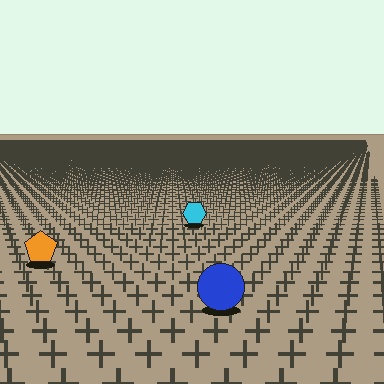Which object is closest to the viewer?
The blue circle is closest. The texture marks near it are larger and more spread out.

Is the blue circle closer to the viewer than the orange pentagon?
Yes. The blue circle is closer — you can tell from the texture gradient: the ground texture is coarser near it.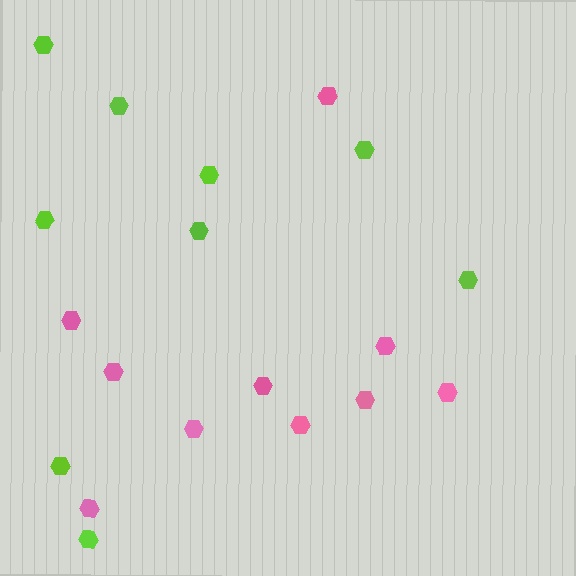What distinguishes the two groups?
There are 2 groups: one group of pink hexagons (10) and one group of lime hexagons (9).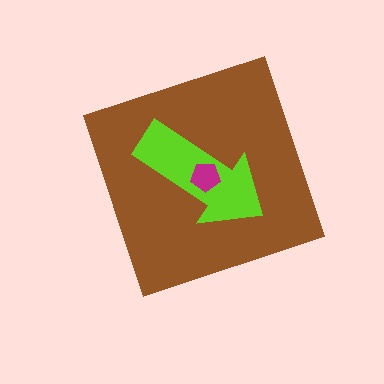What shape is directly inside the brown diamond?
The lime arrow.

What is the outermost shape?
The brown diamond.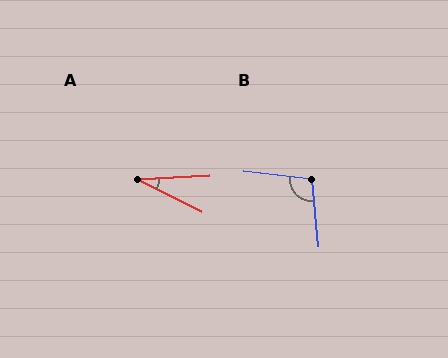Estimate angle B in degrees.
Approximately 102 degrees.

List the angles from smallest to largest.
A (29°), B (102°).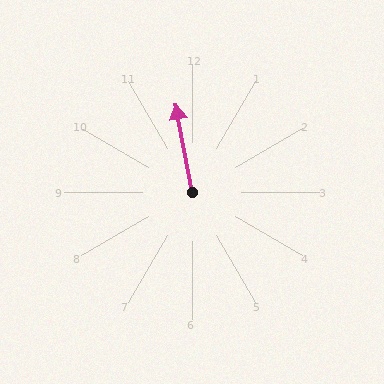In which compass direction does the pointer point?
North.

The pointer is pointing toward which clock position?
Roughly 12 o'clock.